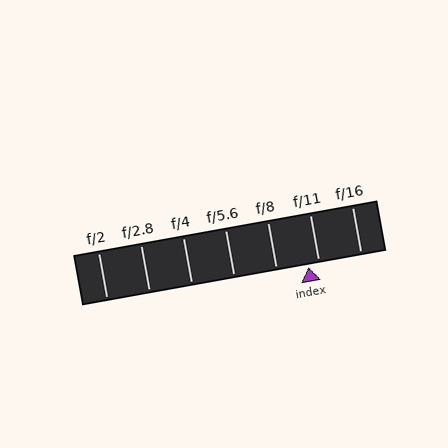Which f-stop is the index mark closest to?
The index mark is closest to f/11.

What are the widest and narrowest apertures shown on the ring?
The widest aperture shown is f/2 and the narrowest is f/16.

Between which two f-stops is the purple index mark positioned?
The index mark is between f/8 and f/11.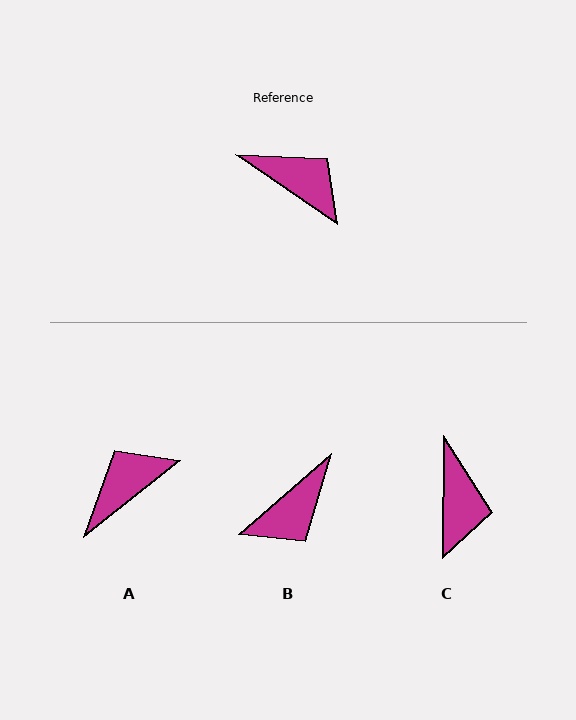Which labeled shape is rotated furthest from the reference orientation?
B, about 105 degrees away.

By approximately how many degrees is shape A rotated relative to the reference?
Approximately 72 degrees counter-clockwise.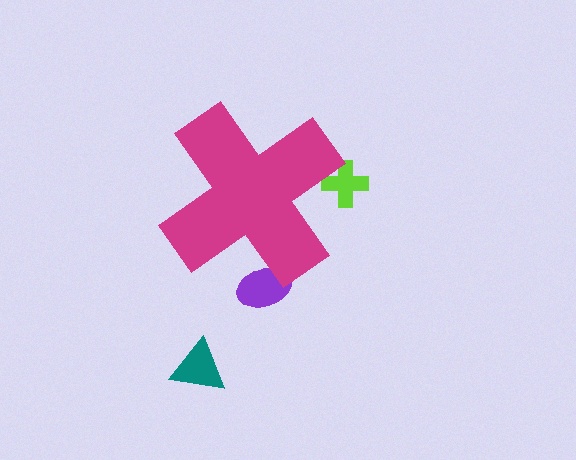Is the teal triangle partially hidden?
No, the teal triangle is fully visible.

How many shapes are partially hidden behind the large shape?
2 shapes are partially hidden.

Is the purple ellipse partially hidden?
Yes, the purple ellipse is partially hidden behind the magenta cross.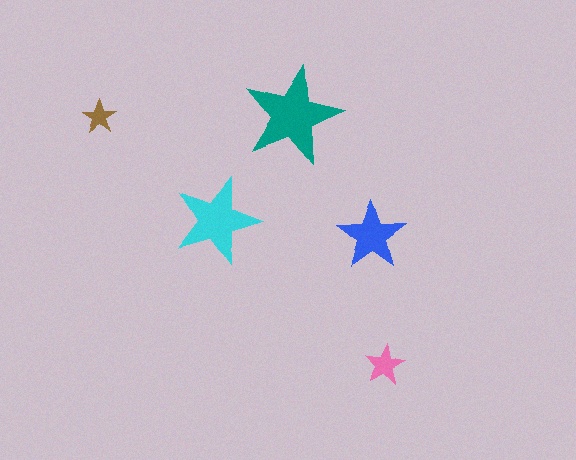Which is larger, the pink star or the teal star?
The teal one.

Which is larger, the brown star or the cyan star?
The cyan one.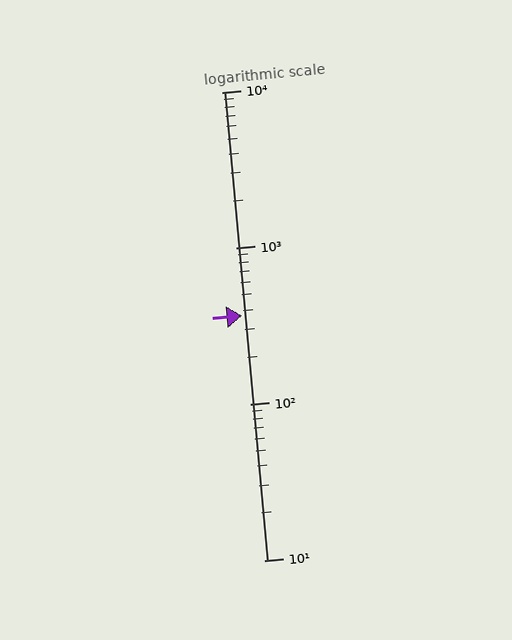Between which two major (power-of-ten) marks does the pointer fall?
The pointer is between 100 and 1000.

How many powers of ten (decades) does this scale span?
The scale spans 3 decades, from 10 to 10000.